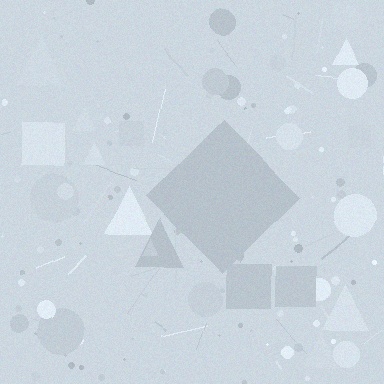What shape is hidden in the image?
A diamond is hidden in the image.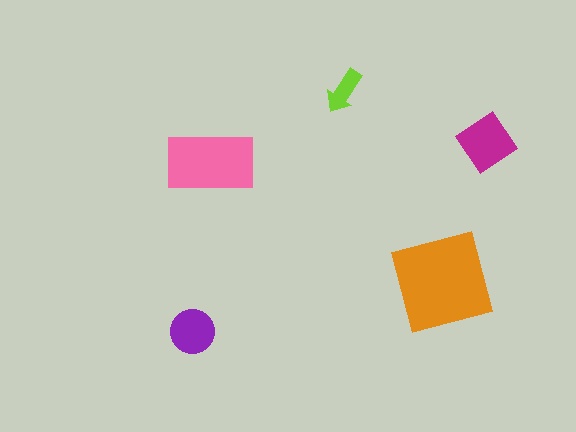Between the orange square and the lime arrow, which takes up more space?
The orange square.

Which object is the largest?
The orange square.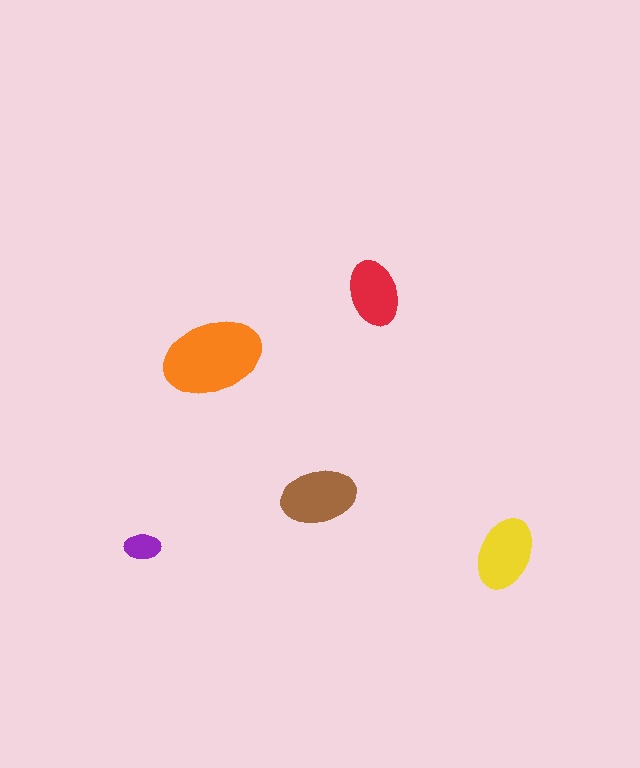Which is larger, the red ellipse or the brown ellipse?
The brown one.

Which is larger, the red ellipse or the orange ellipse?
The orange one.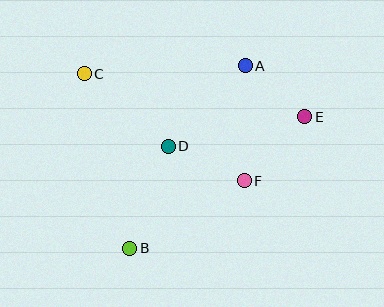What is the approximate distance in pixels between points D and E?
The distance between D and E is approximately 140 pixels.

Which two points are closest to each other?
Points A and E are closest to each other.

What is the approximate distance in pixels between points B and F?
The distance between B and F is approximately 133 pixels.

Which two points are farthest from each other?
Points C and E are farthest from each other.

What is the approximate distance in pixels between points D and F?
The distance between D and F is approximately 83 pixels.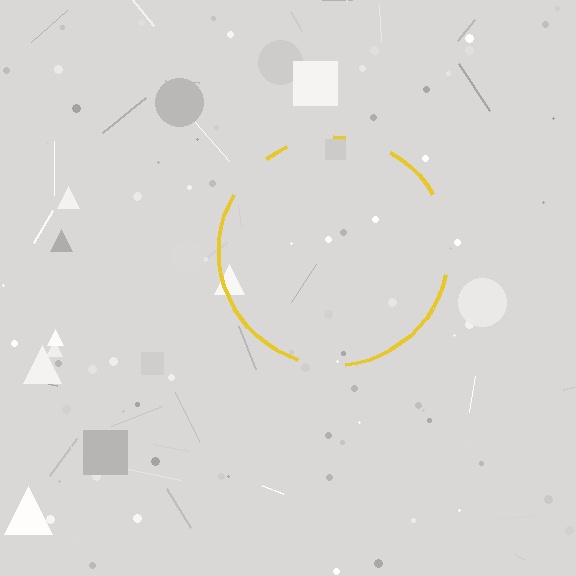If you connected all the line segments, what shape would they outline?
They would outline a circle.